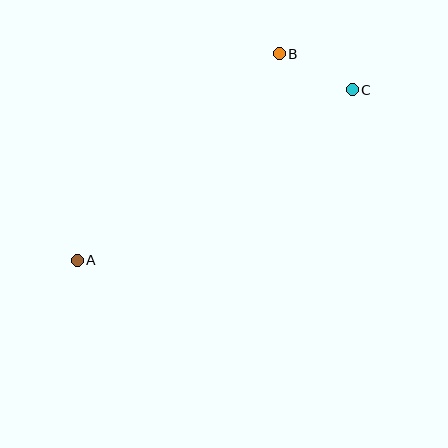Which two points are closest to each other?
Points B and C are closest to each other.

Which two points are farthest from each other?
Points A and C are farthest from each other.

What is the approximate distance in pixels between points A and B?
The distance between A and B is approximately 289 pixels.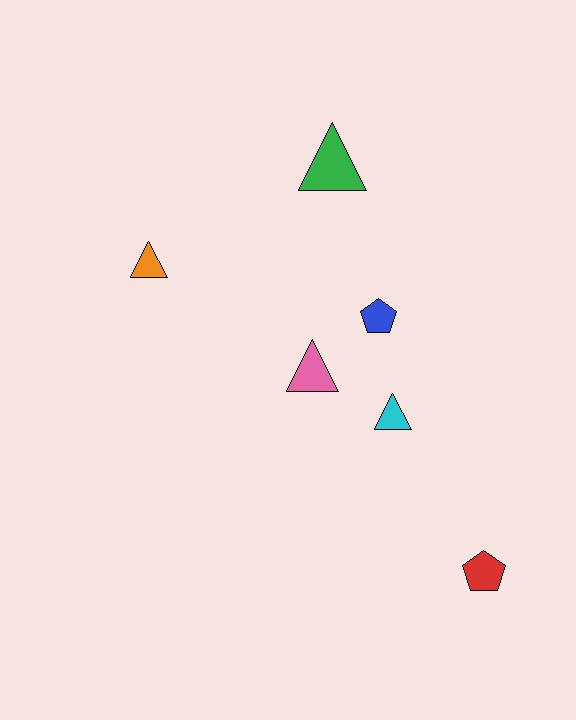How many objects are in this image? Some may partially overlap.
There are 6 objects.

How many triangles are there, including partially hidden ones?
There are 4 triangles.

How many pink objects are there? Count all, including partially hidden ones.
There is 1 pink object.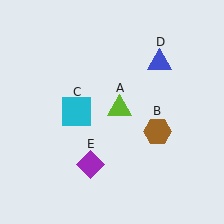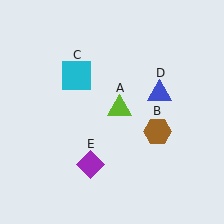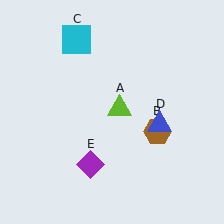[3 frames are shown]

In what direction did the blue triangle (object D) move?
The blue triangle (object D) moved down.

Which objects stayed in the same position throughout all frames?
Lime triangle (object A) and brown hexagon (object B) and purple diamond (object E) remained stationary.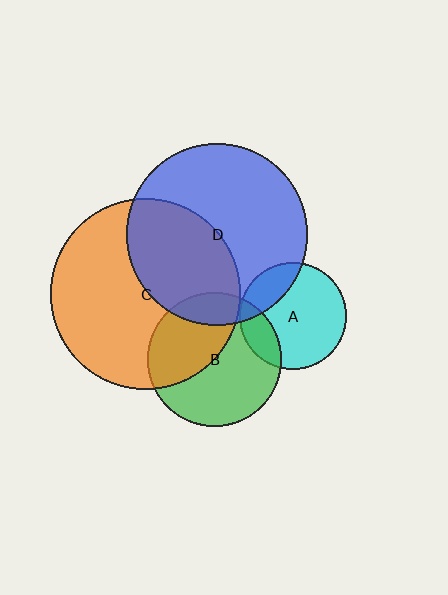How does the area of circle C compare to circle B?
Approximately 2.0 times.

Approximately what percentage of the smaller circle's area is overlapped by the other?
Approximately 40%.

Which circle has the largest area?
Circle C (orange).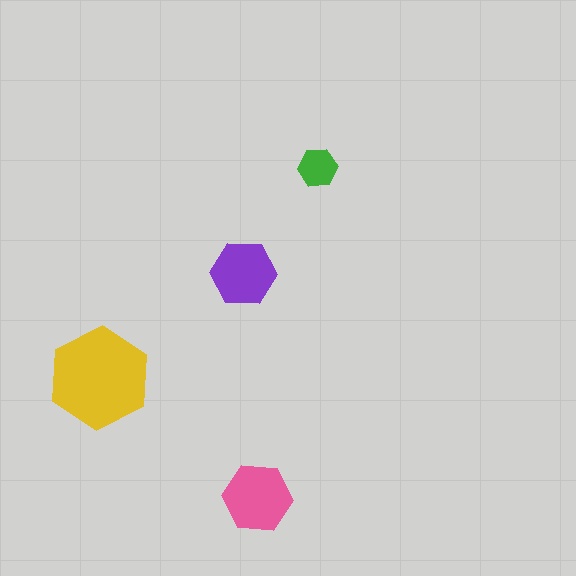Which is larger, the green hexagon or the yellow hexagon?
The yellow one.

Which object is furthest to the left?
The yellow hexagon is leftmost.